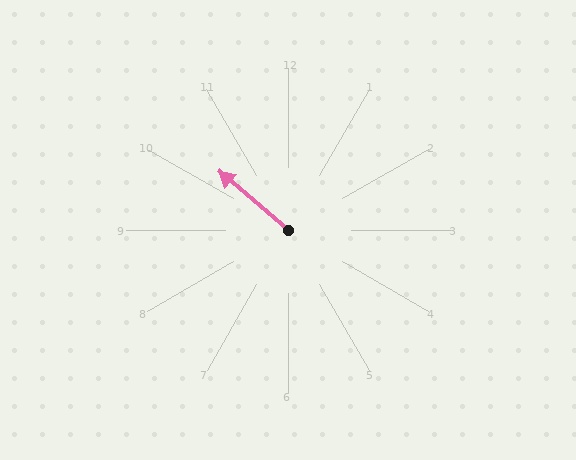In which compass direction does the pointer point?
Northwest.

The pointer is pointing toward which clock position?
Roughly 10 o'clock.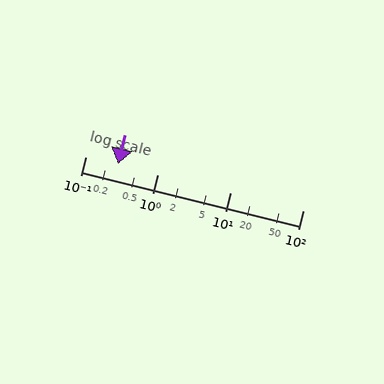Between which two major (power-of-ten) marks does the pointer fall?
The pointer is between 0.1 and 1.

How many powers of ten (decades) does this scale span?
The scale spans 3 decades, from 0.1 to 100.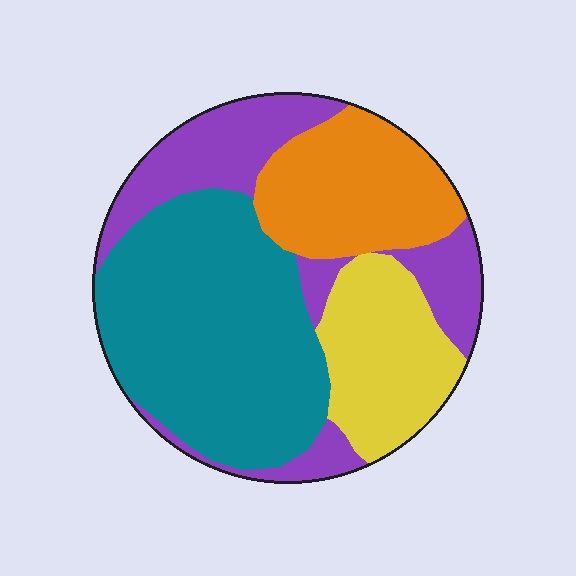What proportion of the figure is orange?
Orange covers roughly 20% of the figure.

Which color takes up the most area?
Teal, at roughly 40%.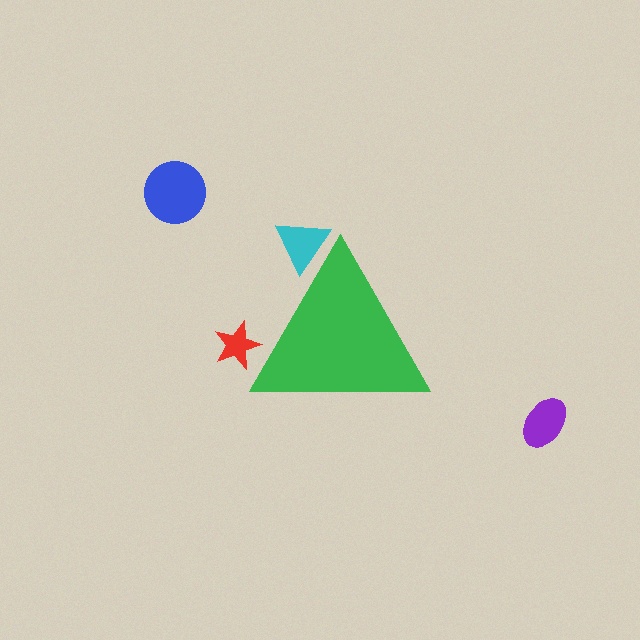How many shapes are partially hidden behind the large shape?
2 shapes are partially hidden.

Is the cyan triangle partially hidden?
Yes, the cyan triangle is partially hidden behind the green triangle.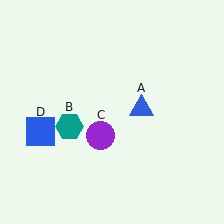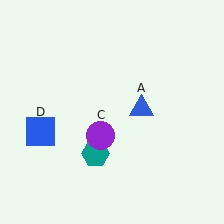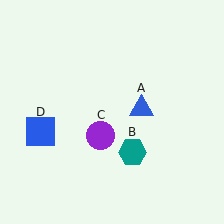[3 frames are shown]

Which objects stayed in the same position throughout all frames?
Blue triangle (object A) and purple circle (object C) and blue square (object D) remained stationary.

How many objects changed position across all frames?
1 object changed position: teal hexagon (object B).